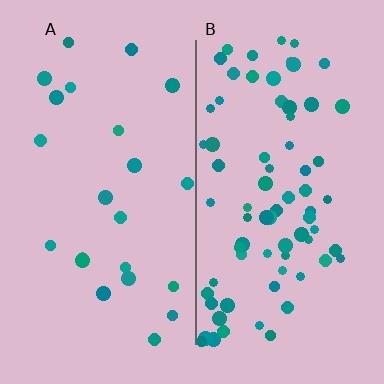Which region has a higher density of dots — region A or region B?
B (the right).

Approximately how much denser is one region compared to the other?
Approximately 3.2× — region B over region A.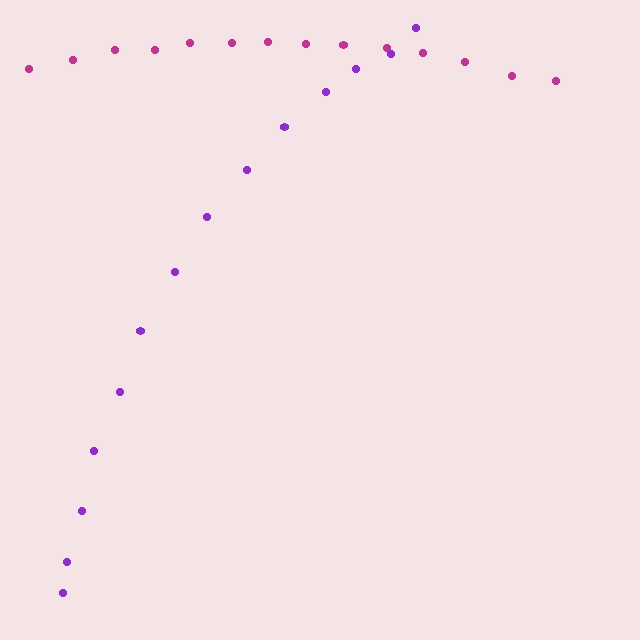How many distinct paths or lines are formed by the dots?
There are 2 distinct paths.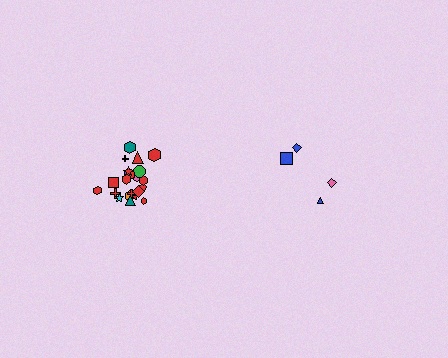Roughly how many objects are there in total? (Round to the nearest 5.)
Roughly 25 objects in total.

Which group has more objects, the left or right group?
The left group.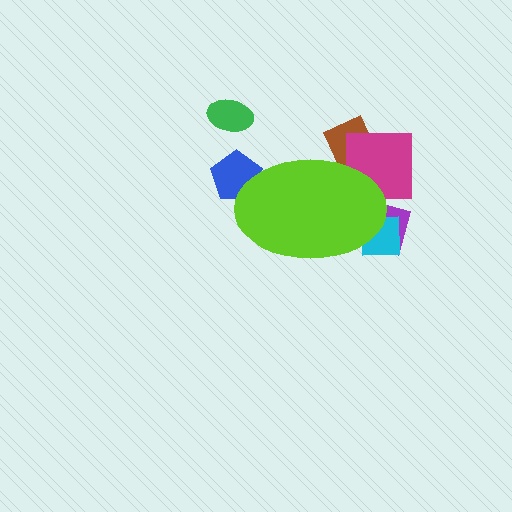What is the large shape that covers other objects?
A lime ellipse.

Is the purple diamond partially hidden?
Yes, the purple diamond is partially hidden behind the lime ellipse.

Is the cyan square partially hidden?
Yes, the cyan square is partially hidden behind the lime ellipse.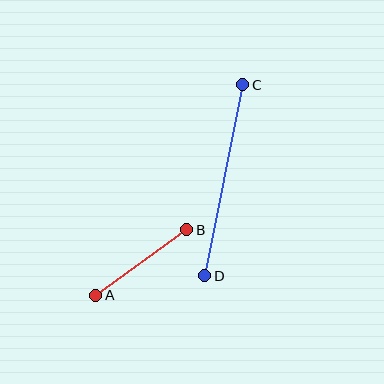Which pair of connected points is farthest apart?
Points C and D are farthest apart.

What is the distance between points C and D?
The distance is approximately 195 pixels.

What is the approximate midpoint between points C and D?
The midpoint is at approximately (224, 180) pixels.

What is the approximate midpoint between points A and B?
The midpoint is at approximately (141, 263) pixels.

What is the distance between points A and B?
The distance is approximately 112 pixels.